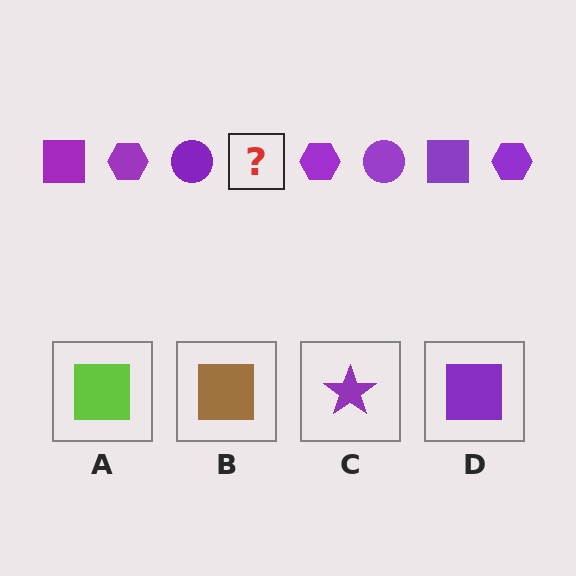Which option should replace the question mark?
Option D.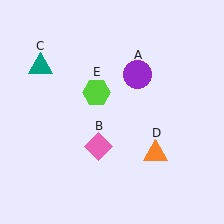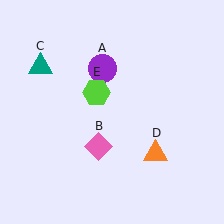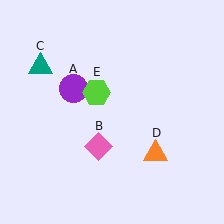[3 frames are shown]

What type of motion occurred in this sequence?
The purple circle (object A) rotated counterclockwise around the center of the scene.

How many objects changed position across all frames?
1 object changed position: purple circle (object A).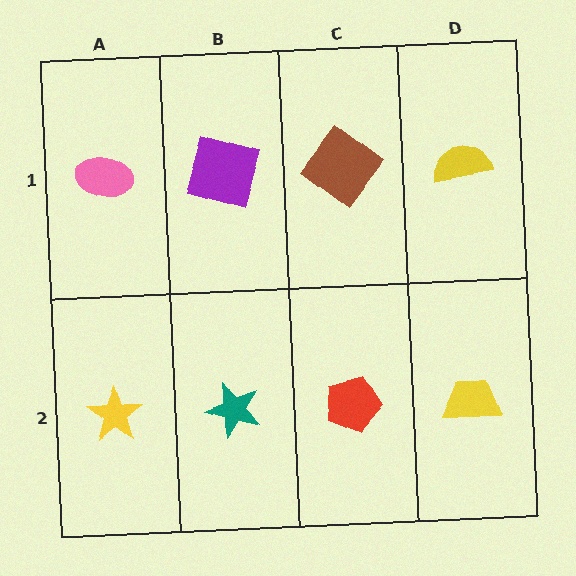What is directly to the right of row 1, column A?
A purple square.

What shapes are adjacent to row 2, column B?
A purple square (row 1, column B), a yellow star (row 2, column A), a red pentagon (row 2, column C).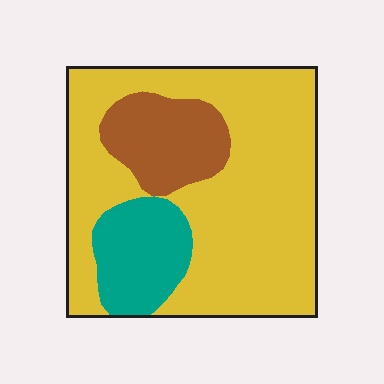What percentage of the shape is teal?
Teal takes up less than a quarter of the shape.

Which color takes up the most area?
Yellow, at roughly 70%.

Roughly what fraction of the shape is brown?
Brown covers about 15% of the shape.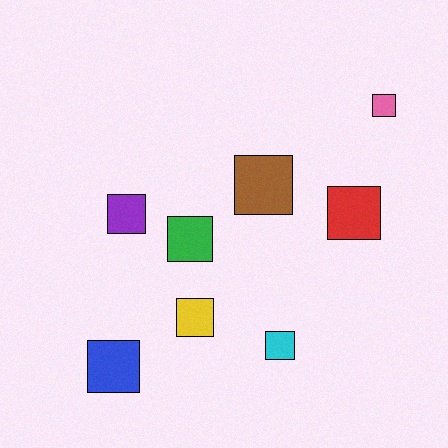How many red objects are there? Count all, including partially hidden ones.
There is 1 red object.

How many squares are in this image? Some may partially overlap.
There are 8 squares.